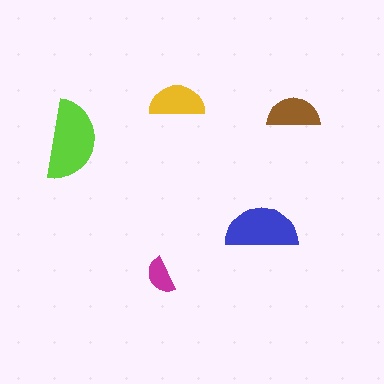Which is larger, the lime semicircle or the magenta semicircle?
The lime one.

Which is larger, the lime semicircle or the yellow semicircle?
The lime one.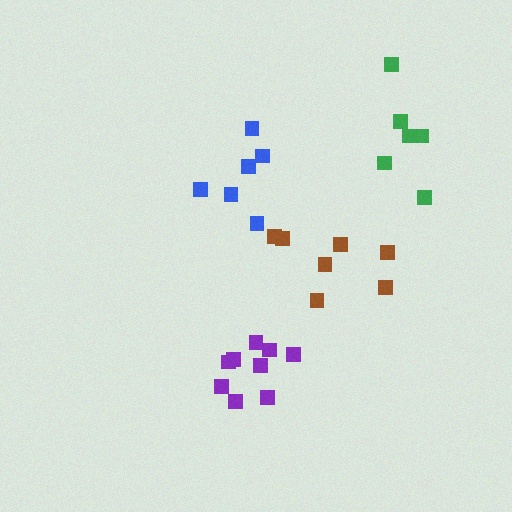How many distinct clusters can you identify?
There are 4 distinct clusters.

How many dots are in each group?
Group 1: 7 dots, Group 2: 6 dots, Group 3: 6 dots, Group 4: 9 dots (28 total).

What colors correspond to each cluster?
The clusters are colored: brown, green, blue, purple.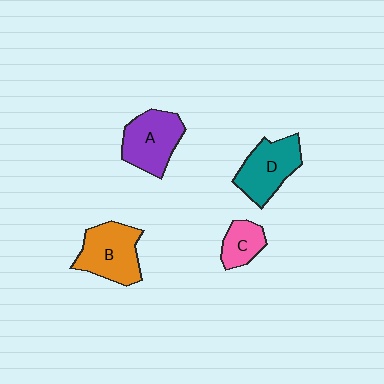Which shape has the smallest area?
Shape C (pink).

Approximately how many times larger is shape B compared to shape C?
Approximately 1.9 times.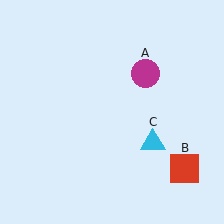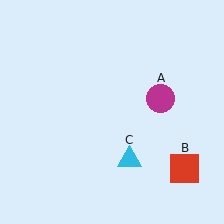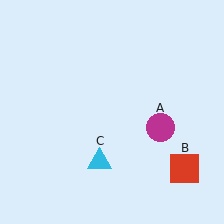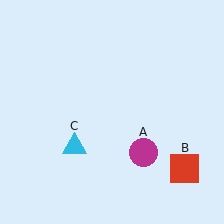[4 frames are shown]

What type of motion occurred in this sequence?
The magenta circle (object A), cyan triangle (object C) rotated clockwise around the center of the scene.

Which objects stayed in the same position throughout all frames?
Red square (object B) remained stationary.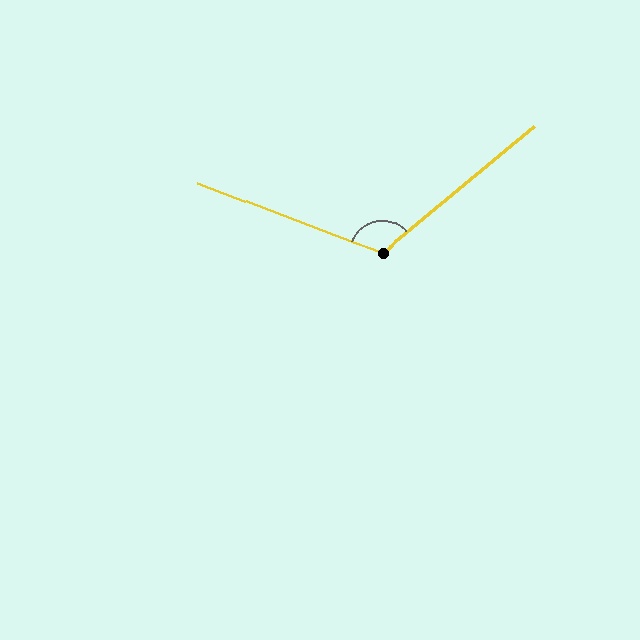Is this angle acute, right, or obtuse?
It is obtuse.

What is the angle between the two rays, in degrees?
Approximately 120 degrees.